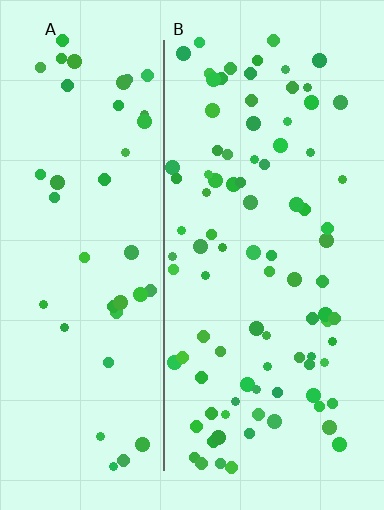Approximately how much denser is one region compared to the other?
Approximately 2.0× — region B over region A.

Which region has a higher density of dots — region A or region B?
B (the right).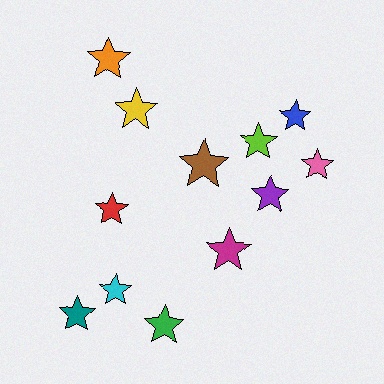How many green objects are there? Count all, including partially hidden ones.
There is 1 green object.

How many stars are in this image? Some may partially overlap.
There are 12 stars.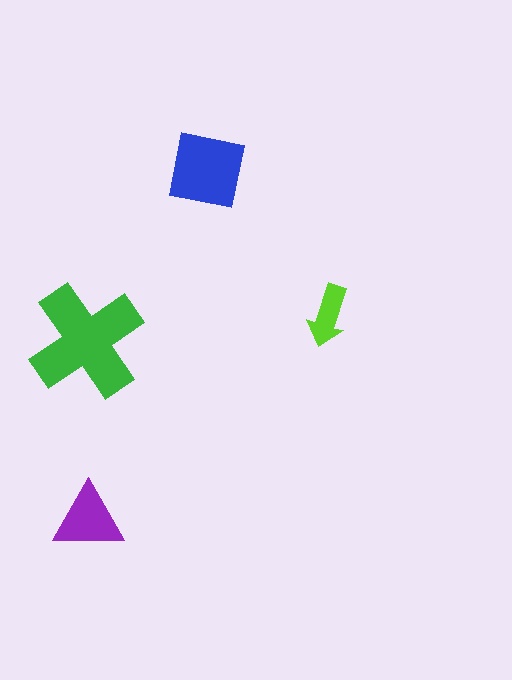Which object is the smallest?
The lime arrow.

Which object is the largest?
The green cross.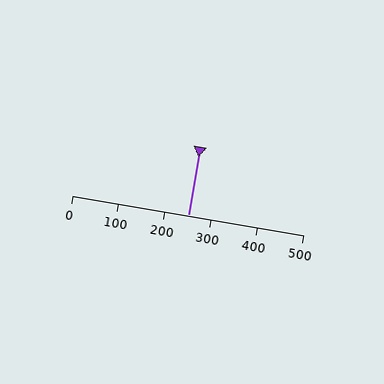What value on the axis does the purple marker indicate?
The marker indicates approximately 250.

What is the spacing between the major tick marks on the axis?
The major ticks are spaced 100 apart.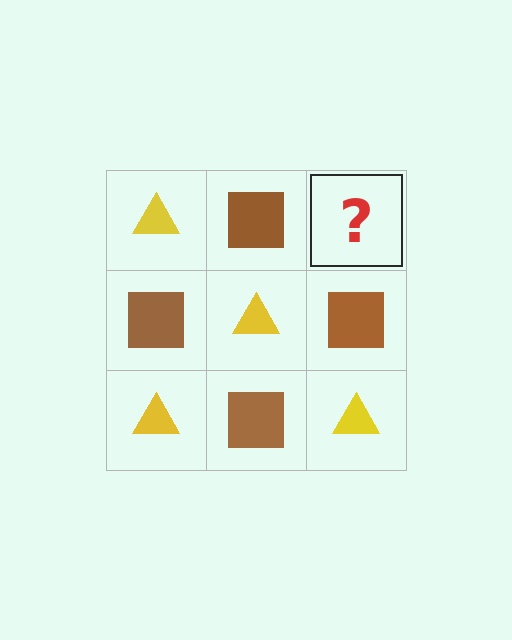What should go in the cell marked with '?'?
The missing cell should contain a yellow triangle.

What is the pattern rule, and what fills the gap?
The rule is that it alternates yellow triangle and brown square in a checkerboard pattern. The gap should be filled with a yellow triangle.